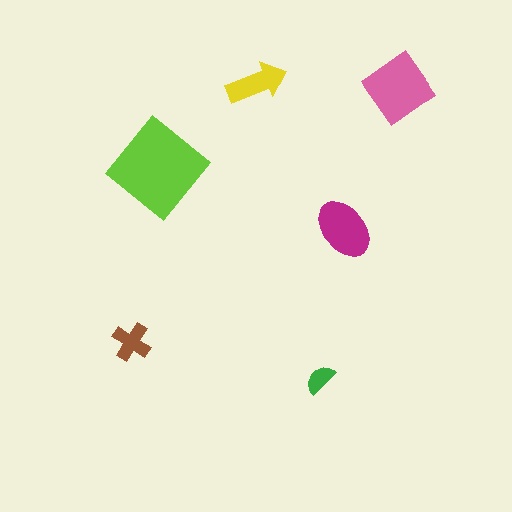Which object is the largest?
The lime diamond.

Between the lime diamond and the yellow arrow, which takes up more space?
The lime diamond.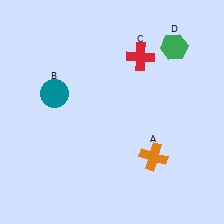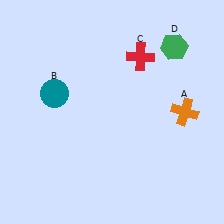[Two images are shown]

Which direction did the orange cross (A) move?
The orange cross (A) moved up.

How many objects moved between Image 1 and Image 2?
1 object moved between the two images.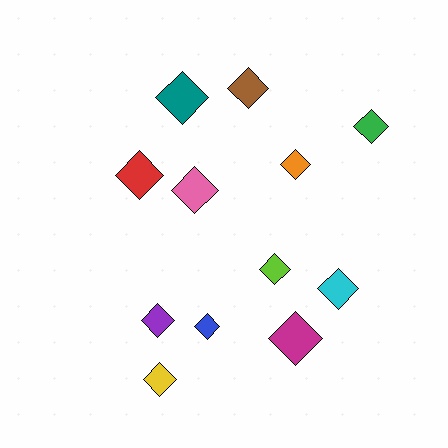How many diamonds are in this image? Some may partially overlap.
There are 12 diamonds.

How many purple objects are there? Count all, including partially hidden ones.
There is 1 purple object.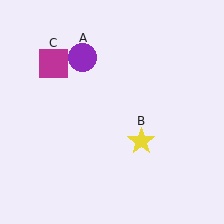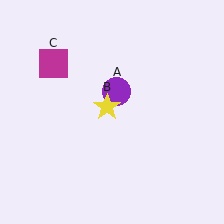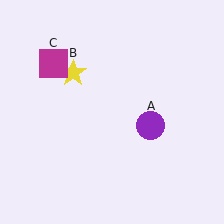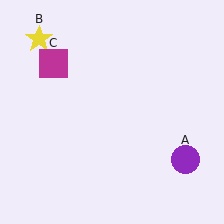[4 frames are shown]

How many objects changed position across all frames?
2 objects changed position: purple circle (object A), yellow star (object B).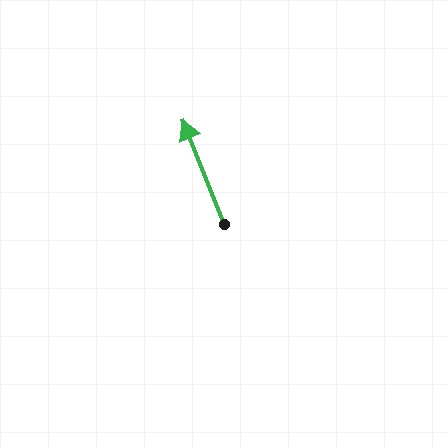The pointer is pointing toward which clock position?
Roughly 11 o'clock.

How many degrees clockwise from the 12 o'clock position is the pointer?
Approximately 338 degrees.